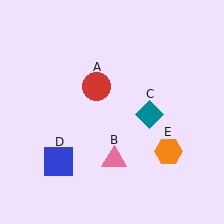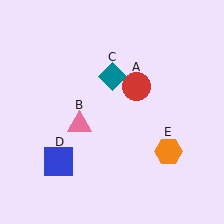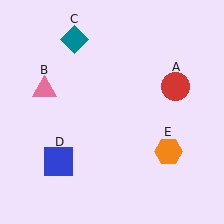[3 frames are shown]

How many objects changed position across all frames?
3 objects changed position: red circle (object A), pink triangle (object B), teal diamond (object C).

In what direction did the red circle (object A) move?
The red circle (object A) moved right.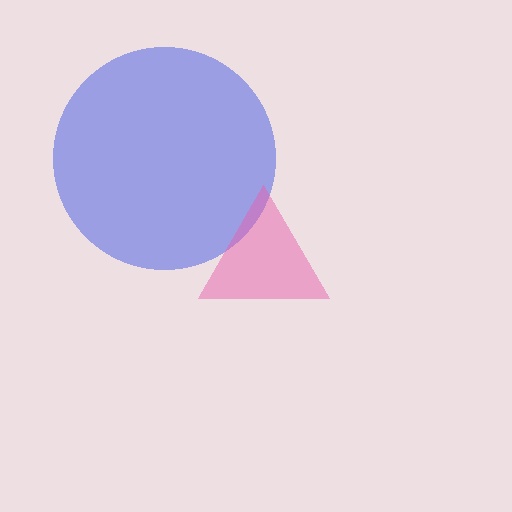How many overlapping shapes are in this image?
There are 2 overlapping shapes in the image.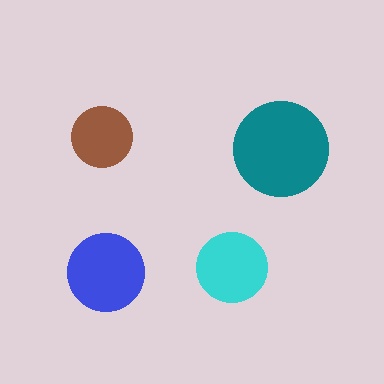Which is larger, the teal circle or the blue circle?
The teal one.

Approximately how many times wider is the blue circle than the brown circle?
About 1.5 times wider.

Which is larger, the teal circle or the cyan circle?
The teal one.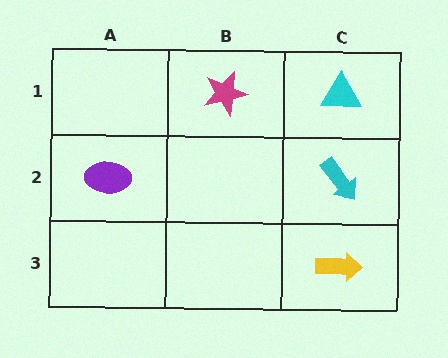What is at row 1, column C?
A cyan triangle.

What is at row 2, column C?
A cyan arrow.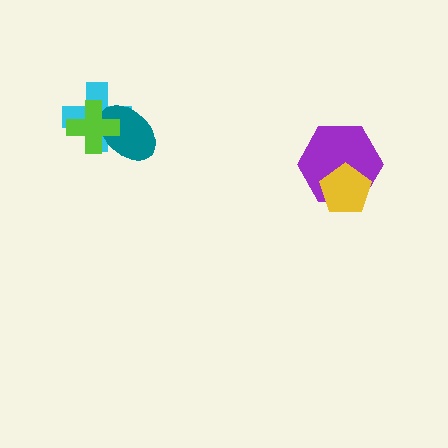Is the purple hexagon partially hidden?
Yes, it is partially covered by another shape.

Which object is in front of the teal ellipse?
The lime cross is in front of the teal ellipse.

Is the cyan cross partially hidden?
Yes, it is partially covered by another shape.